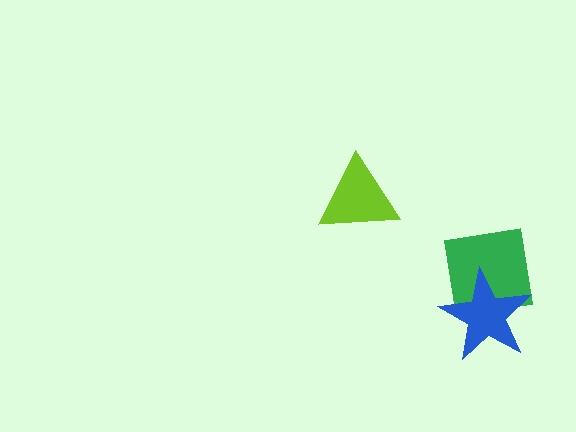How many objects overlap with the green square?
1 object overlaps with the green square.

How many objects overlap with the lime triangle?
0 objects overlap with the lime triangle.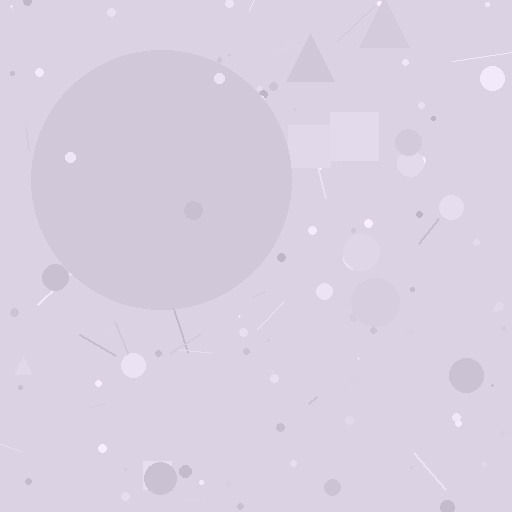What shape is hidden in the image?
A circle is hidden in the image.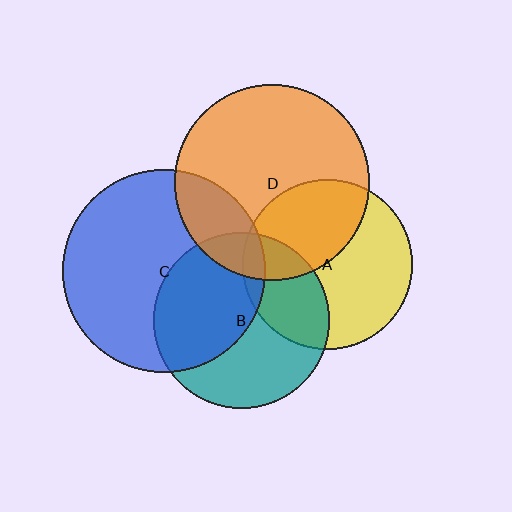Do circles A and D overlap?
Yes.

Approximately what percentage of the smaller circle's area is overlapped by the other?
Approximately 40%.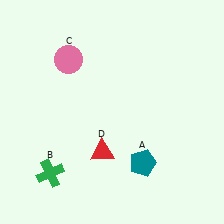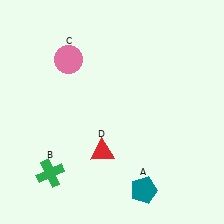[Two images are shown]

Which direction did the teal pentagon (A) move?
The teal pentagon (A) moved down.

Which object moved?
The teal pentagon (A) moved down.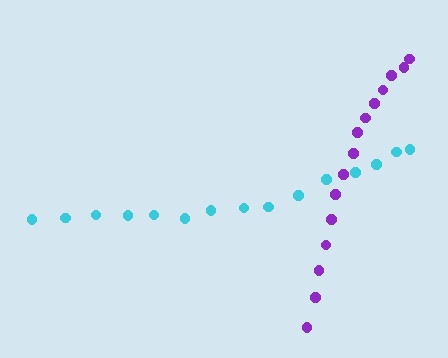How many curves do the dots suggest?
There are 2 distinct paths.